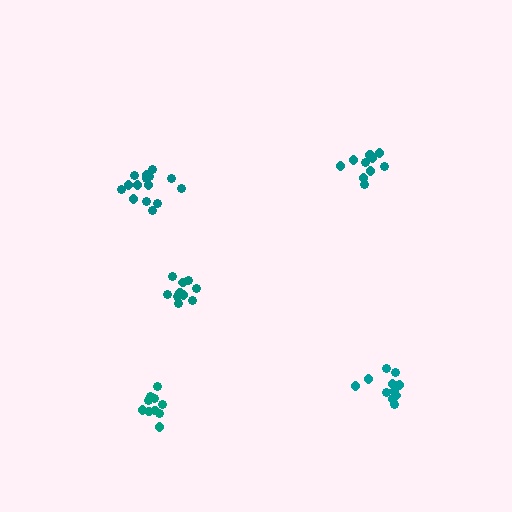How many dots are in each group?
Group 1: 10 dots, Group 2: 15 dots, Group 3: 10 dots, Group 4: 12 dots, Group 5: 11 dots (58 total).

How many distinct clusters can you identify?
There are 5 distinct clusters.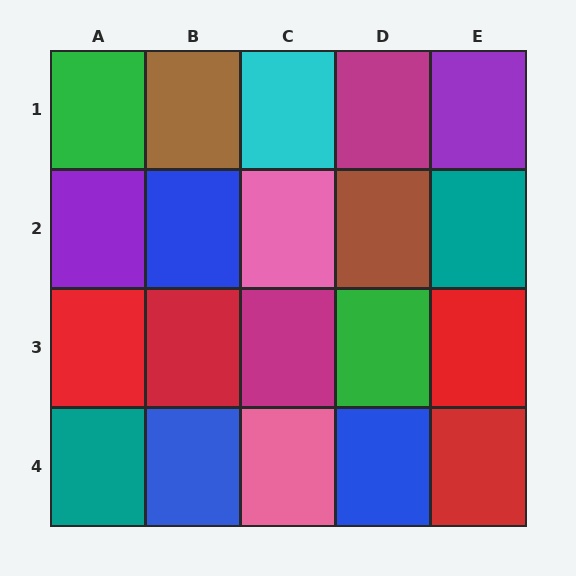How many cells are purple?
2 cells are purple.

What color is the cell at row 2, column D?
Brown.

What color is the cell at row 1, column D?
Magenta.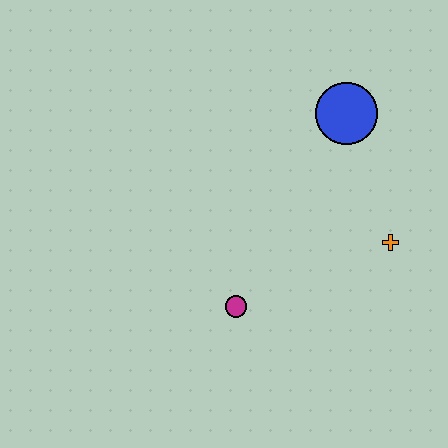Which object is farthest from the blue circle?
The magenta circle is farthest from the blue circle.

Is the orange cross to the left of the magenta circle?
No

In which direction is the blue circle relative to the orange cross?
The blue circle is above the orange cross.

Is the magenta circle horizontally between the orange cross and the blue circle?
No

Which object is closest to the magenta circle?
The orange cross is closest to the magenta circle.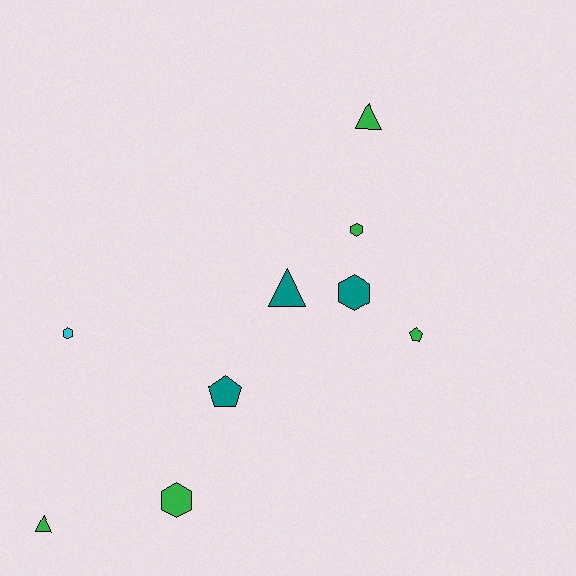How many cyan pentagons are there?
There are no cyan pentagons.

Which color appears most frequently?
Green, with 5 objects.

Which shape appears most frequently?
Hexagon, with 4 objects.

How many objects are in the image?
There are 9 objects.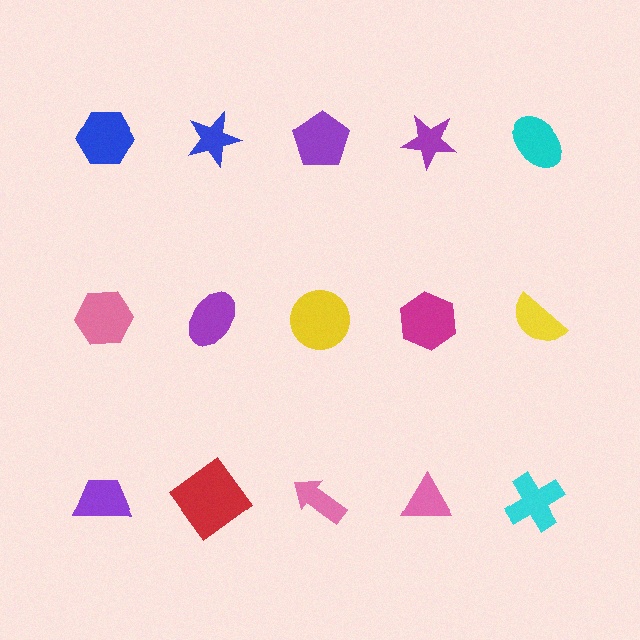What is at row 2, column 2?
A purple ellipse.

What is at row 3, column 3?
A pink arrow.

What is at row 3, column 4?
A pink triangle.